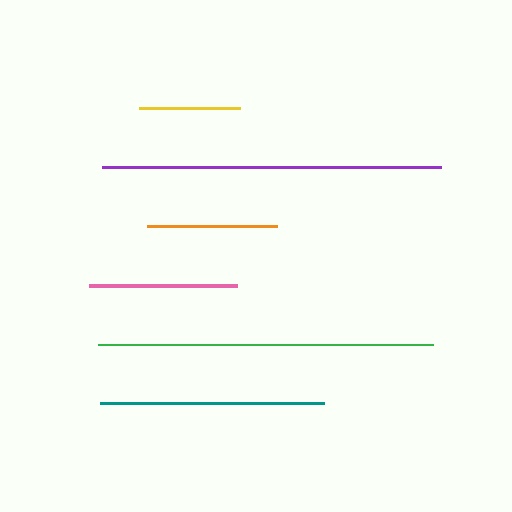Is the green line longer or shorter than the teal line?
The green line is longer than the teal line.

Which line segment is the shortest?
The yellow line is the shortest at approximately 101 pixels.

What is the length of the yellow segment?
The yellow segment is approximately 101 pixels long.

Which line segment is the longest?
The purple line is the longest at approximately 338 pixels.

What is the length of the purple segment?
The purple segment is approximately 338 pixels long.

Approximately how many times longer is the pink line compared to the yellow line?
The pink line is approximately 1.5 times the length of the yellow line.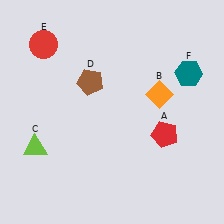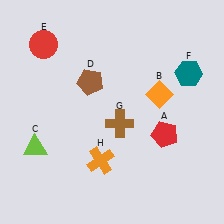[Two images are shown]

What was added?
A brown cross (G), an orange cross (H) were added in Image 2.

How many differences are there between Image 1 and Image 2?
There are 2 differences between the two images.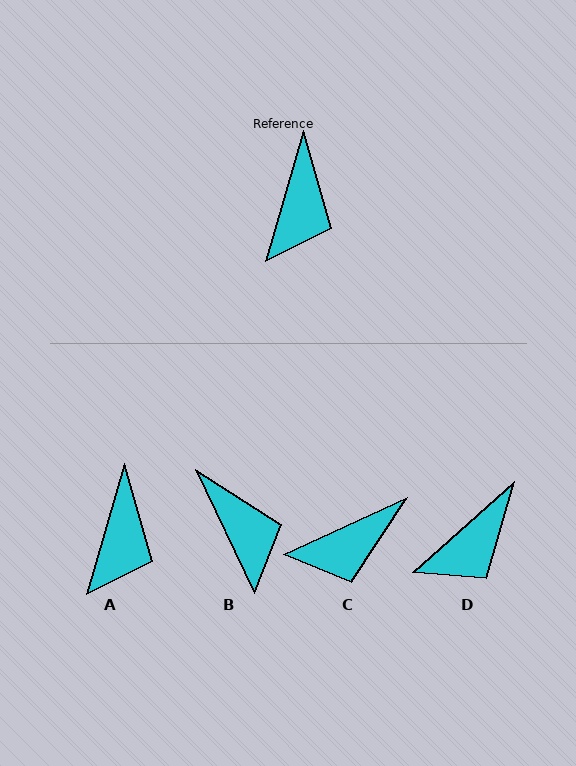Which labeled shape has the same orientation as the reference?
A.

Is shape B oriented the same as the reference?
No, it is off by about 42 degrees.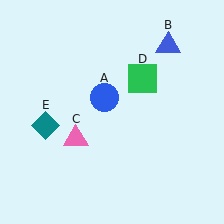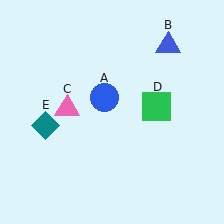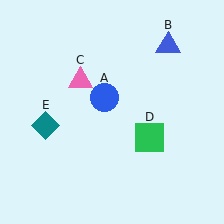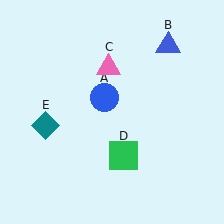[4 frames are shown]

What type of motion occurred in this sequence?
The pink triangle (object C), green square (object D) rotated clockwise around the center of the scene.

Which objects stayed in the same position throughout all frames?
Blue circle (object A) and blue triangle (object B) and teal diamond (object E) remained stationary.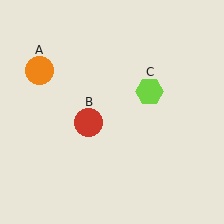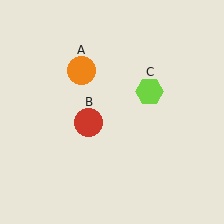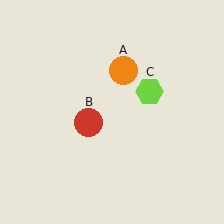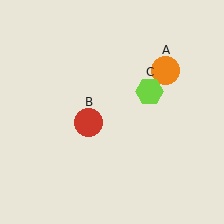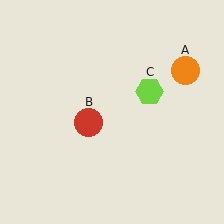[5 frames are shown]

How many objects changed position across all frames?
1 object changed position: orange circle (object A).